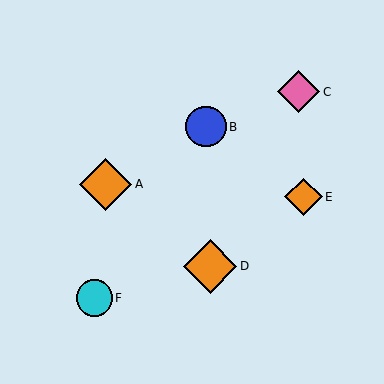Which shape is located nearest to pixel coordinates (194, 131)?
The blue circle (labeled B) at (206, 127) is nearest to that location.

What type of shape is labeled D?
Shape D is an orange diamond.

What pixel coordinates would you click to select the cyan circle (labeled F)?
Click at (94, 298) to select the cyan circle F.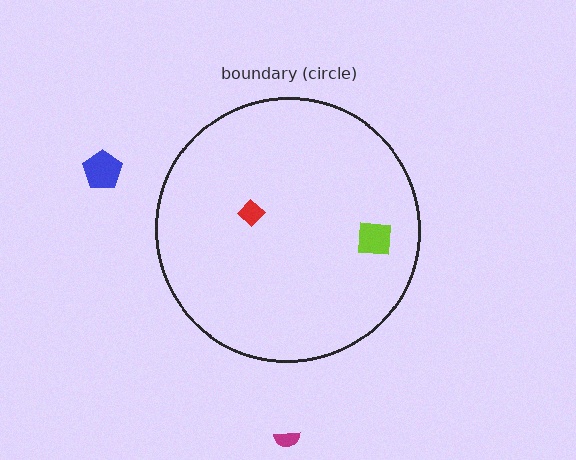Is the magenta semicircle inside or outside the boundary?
Outside.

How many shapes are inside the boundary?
2 inside, 2 outside.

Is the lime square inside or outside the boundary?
Inside.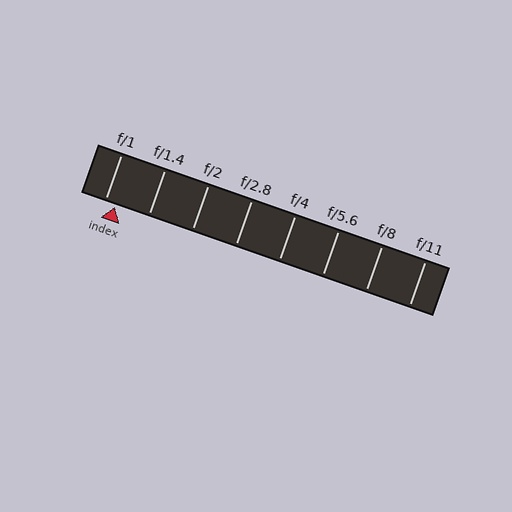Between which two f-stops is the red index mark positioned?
The index mark is between f/1 and f/1.4.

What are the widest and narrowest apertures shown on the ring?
The widest aperture shown is f/1 and the narrowest is f/11.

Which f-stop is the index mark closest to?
The index mark is closest to f/1.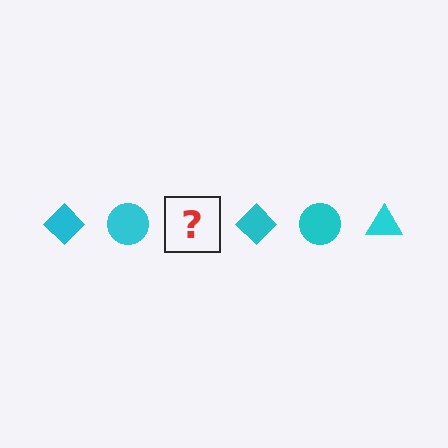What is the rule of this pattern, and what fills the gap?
The rule is that the pattern cycles through diamond, circle, triangle shapes in cyan. The gap should be filled with a cyan triangle.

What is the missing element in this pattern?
The missing element is a cyan triangle.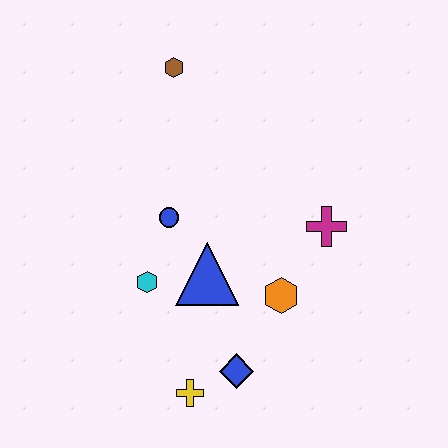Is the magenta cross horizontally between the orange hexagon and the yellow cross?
No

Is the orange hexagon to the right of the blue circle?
Yes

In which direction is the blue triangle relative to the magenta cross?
The blue triangle is to the left of the magenta cross.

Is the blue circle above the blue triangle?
Yes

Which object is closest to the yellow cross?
The blue diamond is closest to the yellow cross.